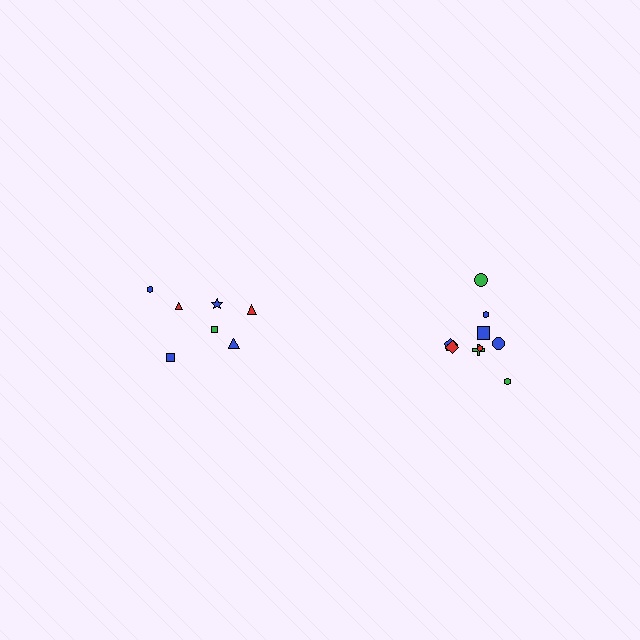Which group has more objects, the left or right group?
The right group.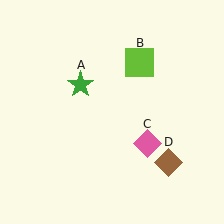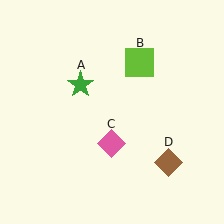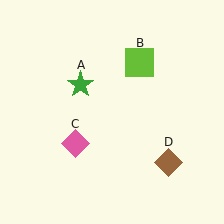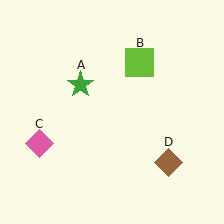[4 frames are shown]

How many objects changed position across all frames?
1 object changed position: pink diamond (object C).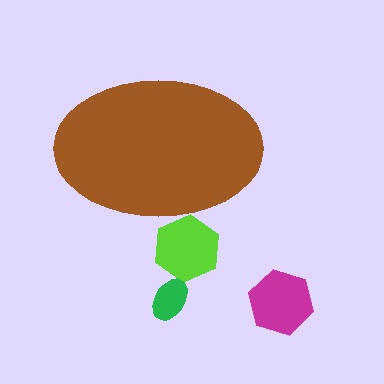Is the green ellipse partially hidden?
No, the green ellipse is fully visible.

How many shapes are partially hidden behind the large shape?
1 shape is partially hidden.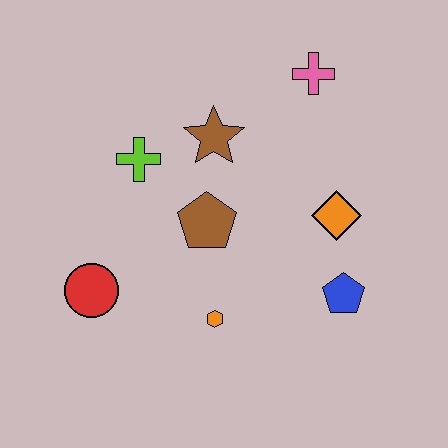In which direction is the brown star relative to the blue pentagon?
The brown star is above the blue pentagon.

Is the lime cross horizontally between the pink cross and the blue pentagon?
No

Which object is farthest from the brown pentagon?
The pink cross is farthest from the brown pentagon.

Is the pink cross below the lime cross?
No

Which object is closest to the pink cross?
The brown star is closest to the pink cross.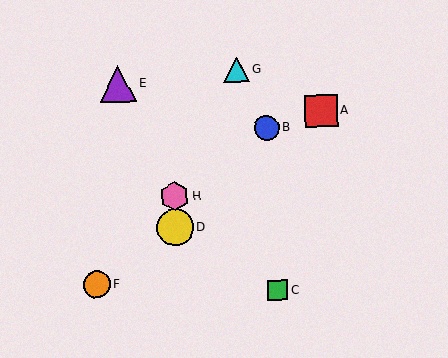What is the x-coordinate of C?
Object C is at x≈278.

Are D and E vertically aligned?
No, D is at x≈175 and E is at x≈118.